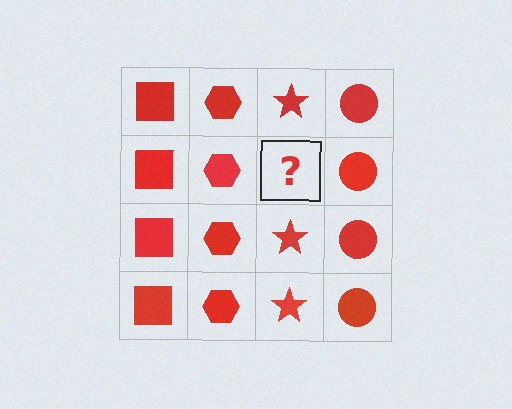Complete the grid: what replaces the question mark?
The question mark should be replaced with a red star.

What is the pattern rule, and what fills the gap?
The rule is that each column has a consistent shape. The gap should be filled with a red star.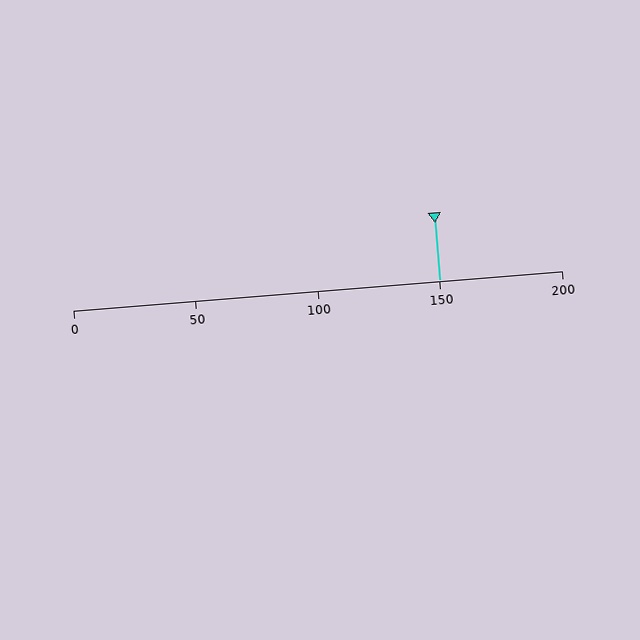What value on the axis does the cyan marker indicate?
The marker indicates approximately 150.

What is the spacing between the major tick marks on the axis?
The major ticks are spaced 50 apart.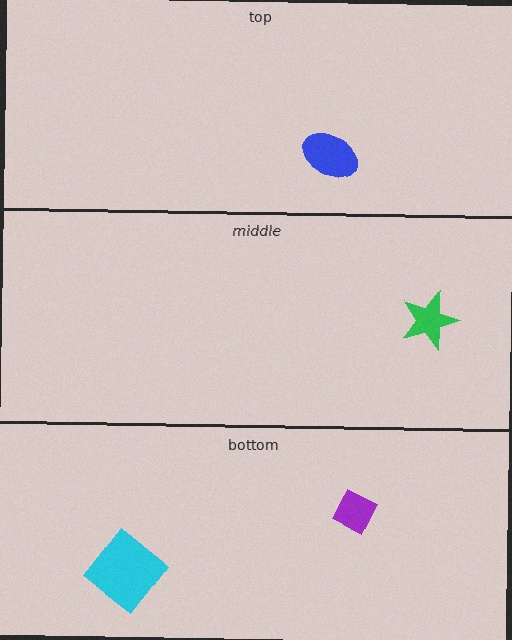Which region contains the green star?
The middle region.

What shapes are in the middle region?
The green star.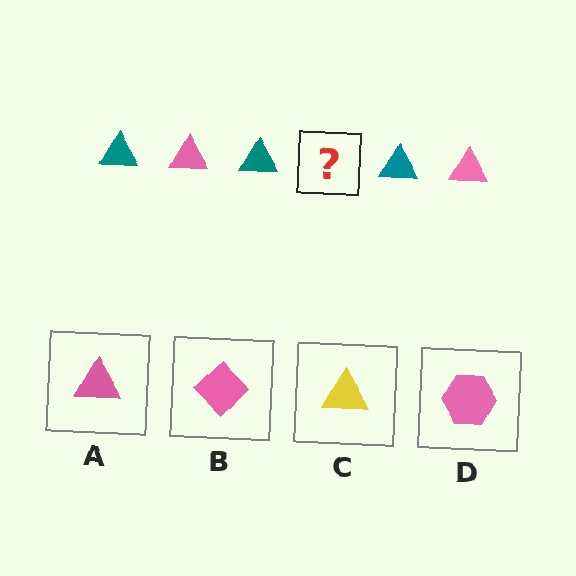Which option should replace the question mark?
Option A.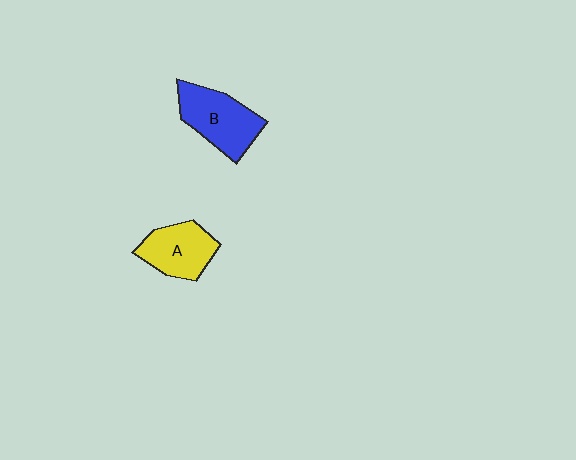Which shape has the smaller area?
Shape A (yellow).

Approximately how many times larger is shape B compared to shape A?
Approximately 1.2 times.